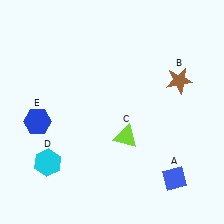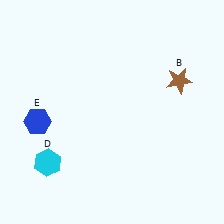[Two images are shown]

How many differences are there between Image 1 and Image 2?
There are 2 differences between the two images.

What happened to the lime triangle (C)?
The lime triangle (C) was removed in Image 2. It was in the bottom-right area of Image 1.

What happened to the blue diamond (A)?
The blue diamond (A) was removed in Image 2. It was in the bottom-right area of Image 1.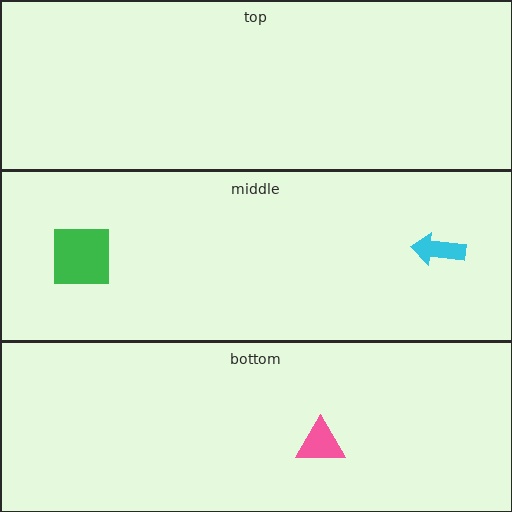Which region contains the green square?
The middle region.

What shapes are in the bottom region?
The pink triangle.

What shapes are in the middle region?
The cyan arrow, the green square.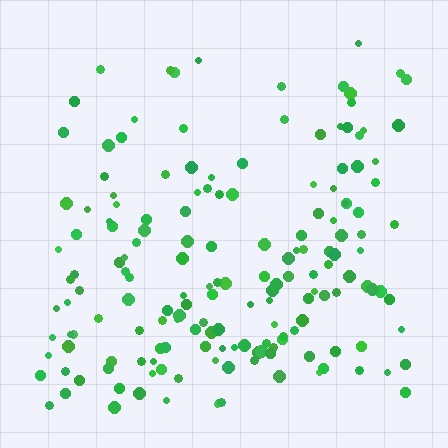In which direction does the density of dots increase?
From top to bottom, with the bottom side densest.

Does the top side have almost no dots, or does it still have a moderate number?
Still a moderate number, just noticeably fewer than the bottom.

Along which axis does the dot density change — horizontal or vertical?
Vertical.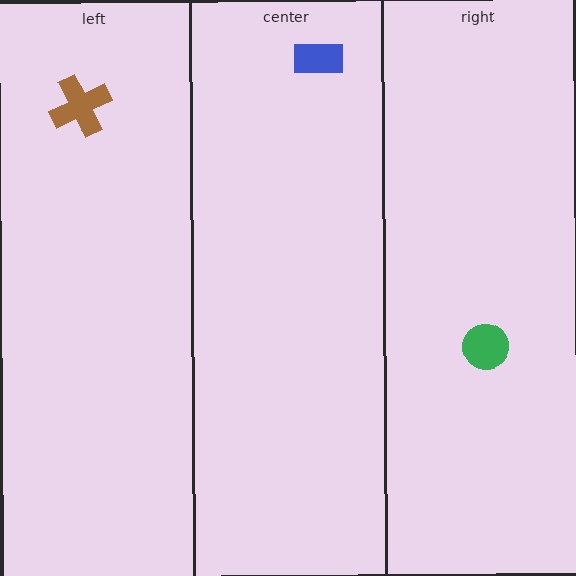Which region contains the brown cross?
The left region.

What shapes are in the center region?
The blue rectangle.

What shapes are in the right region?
The green circle.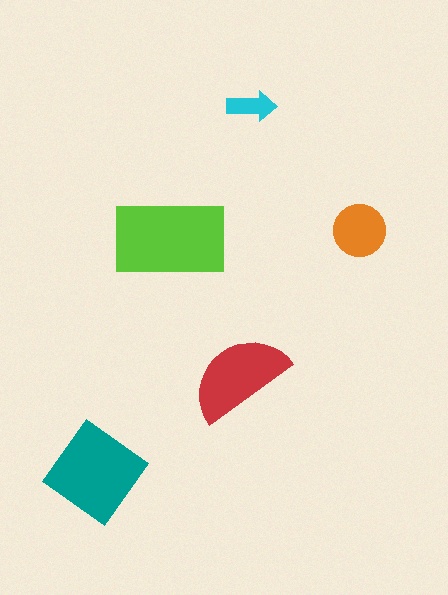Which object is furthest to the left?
The teal diamond is leftmost.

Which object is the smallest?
The cyan arrow.